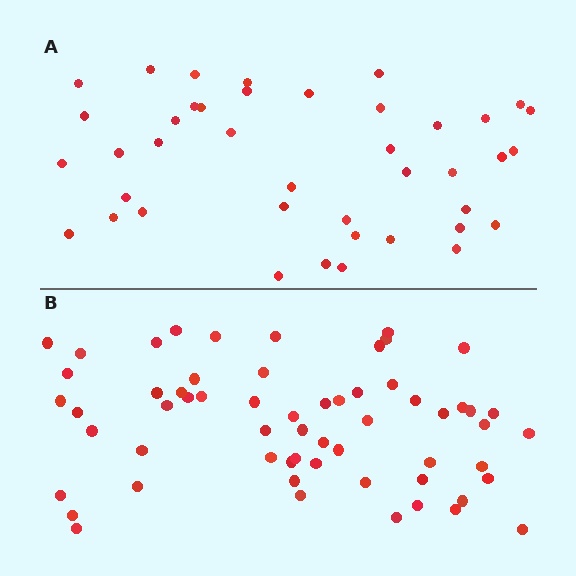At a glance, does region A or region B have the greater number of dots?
Region B (the bottom region) has more dots.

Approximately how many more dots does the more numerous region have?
Region B has approximately 20 more dots than region A.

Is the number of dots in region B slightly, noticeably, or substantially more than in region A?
Region B has substantially more. The ratio is roughly 1.5 to 1.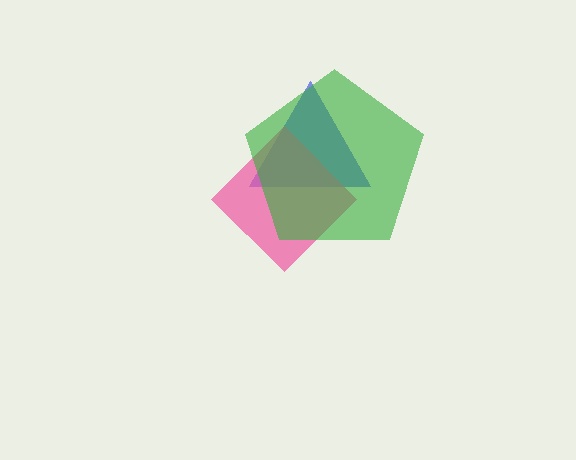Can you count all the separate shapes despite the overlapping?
Yes, there are 3 separate shapes.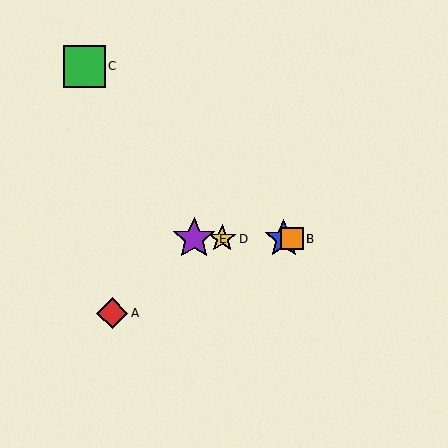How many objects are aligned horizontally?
4 objects (B, D, E, F) are aligned horizontally.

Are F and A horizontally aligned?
No, F is at y≈239 and A is at y≈313.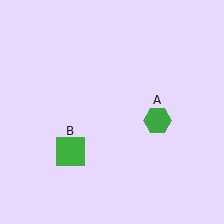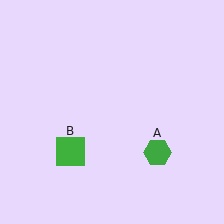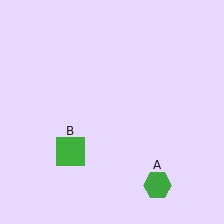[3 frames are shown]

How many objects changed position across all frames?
1 object changed position: green hexagon (object A).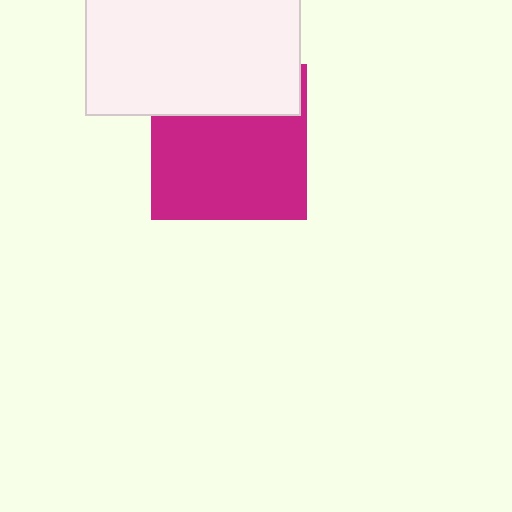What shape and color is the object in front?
The object in front is a white rectangle.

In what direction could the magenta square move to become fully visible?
The magenta square could move down. That would shift it out from behind the white rectangle entirely.